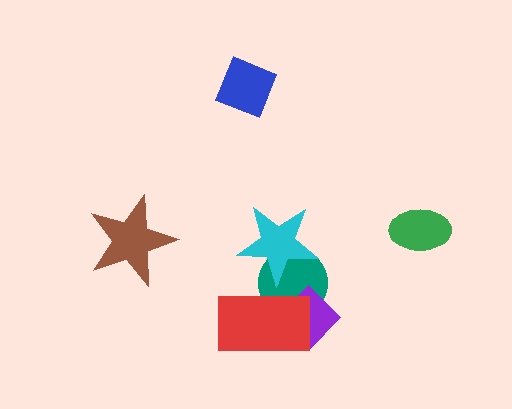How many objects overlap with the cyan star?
1 object overlaps with the cyan star.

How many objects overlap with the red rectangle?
2 objects overlap with the red rectangle.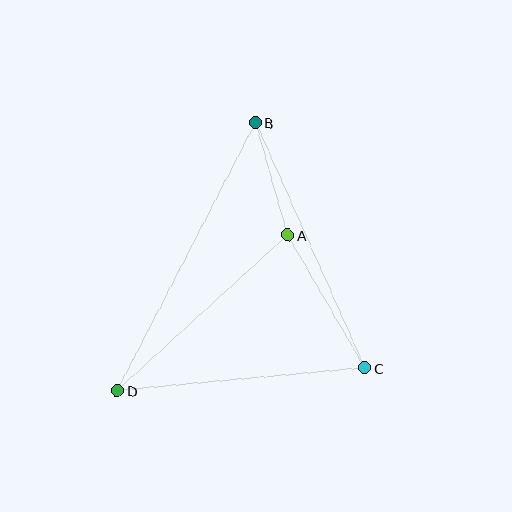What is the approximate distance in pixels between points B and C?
The distance between B and C is approximately 268 pixels.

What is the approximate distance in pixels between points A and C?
The distance between A and C is approximately 153 pixels.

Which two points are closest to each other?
Points A and B are closest to each other.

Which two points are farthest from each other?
Points B and D are farthest from each other.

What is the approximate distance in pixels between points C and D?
The distance between C and D is approximately 248 pixels.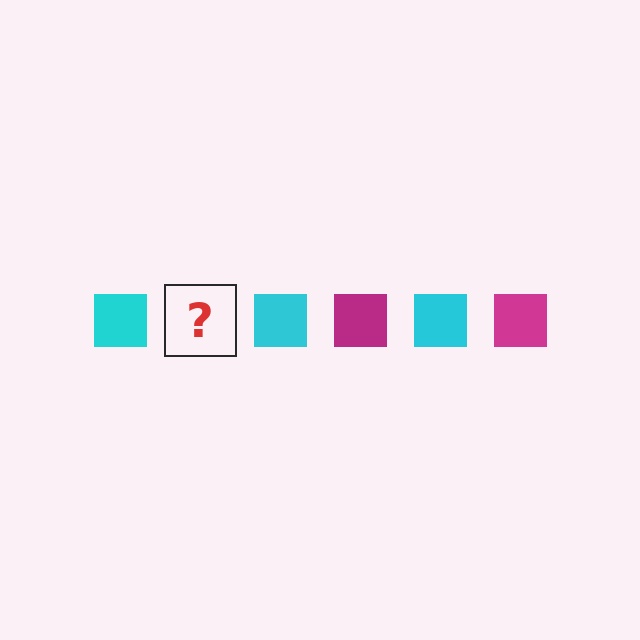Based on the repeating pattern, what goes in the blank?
The blank should be a magenta square.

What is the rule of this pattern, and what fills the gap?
The rule is that the pattern cycles through cyan, magenta squares. The gap should be filled with a magenta square.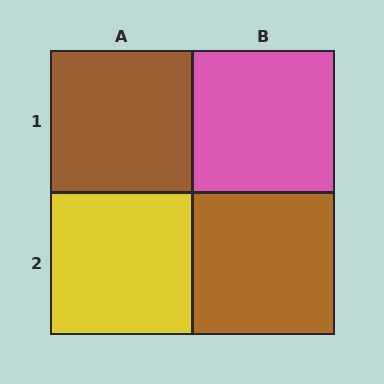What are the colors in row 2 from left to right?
Yellow, brown.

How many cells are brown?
2 cells are brown.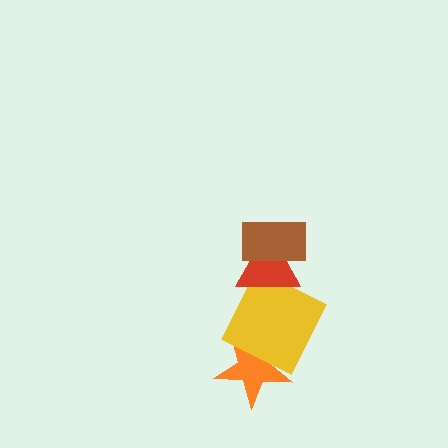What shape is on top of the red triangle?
The brown rectangle is on top of the red triangle.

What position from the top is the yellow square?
The yellow square is 3rd from the top.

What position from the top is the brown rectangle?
The brown rectangle is 1st from the top.